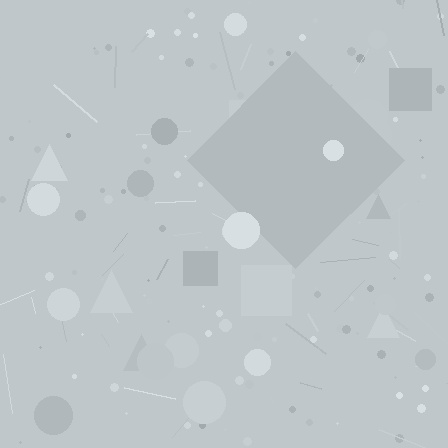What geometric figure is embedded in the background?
A diamond is embedded in the background.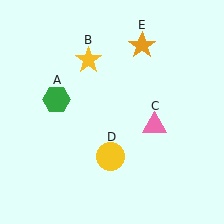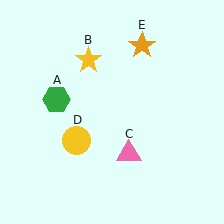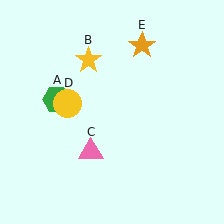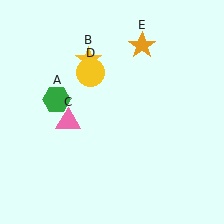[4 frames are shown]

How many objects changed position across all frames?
2 objects changed position: pink triangle (object C), yellow circle (object D).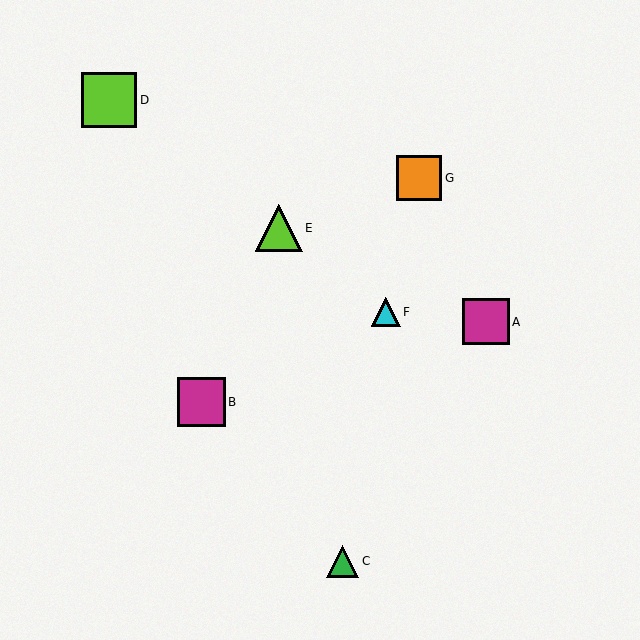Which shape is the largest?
The lime square (labeled D) is the largest.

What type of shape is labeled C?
Shape C is a green triangle.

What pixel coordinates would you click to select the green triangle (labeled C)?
Click at (342, 561) to select the green triangle C.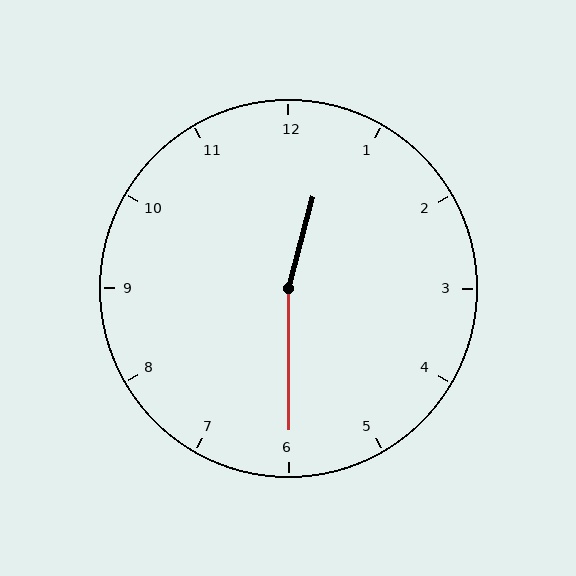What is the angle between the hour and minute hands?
Approximately 165 degrees.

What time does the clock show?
12:30.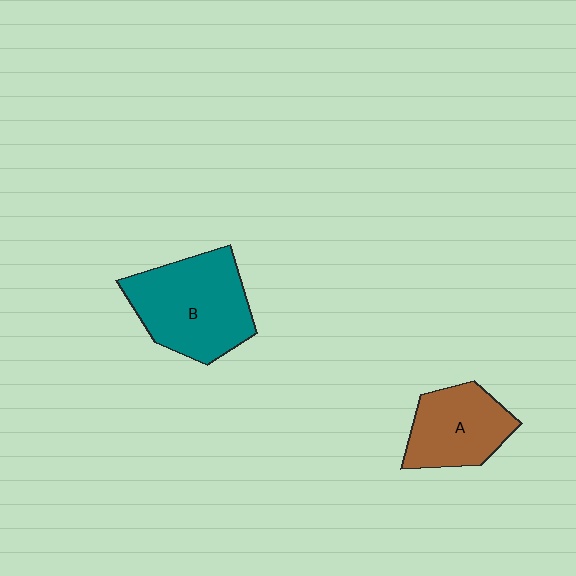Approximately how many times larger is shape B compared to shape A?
Approximately 1.4 times.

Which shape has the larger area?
Shape B (teal).